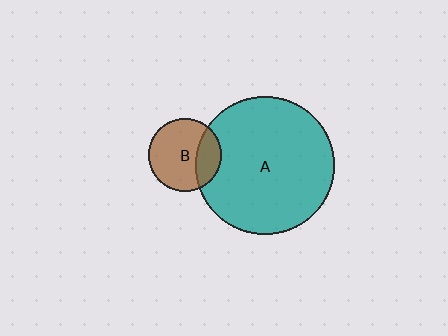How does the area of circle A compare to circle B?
Approximately 3.6 times.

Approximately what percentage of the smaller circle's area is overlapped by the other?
Approximately 25%.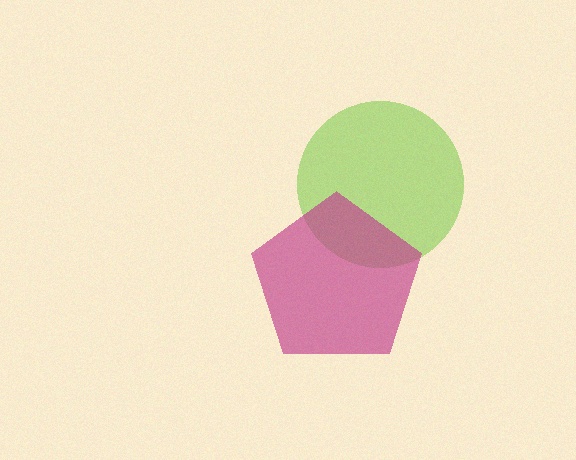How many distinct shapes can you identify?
There are 2 distinct shapes: a lime circle, a magenta pentagon.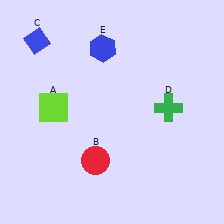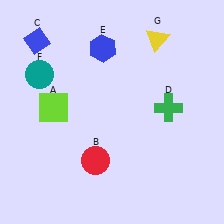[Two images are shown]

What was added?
A teal circle (F), a yellow triangle (G) were added in Image 2.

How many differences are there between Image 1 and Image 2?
There are 2 differences between the two images.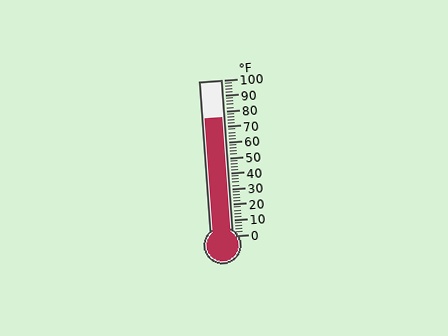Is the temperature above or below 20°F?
The temperature is above 20°F.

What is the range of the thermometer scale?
The thermometer scale ranges from 0°F to 100°F.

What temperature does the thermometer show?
The thermometer shows approximately 76°F.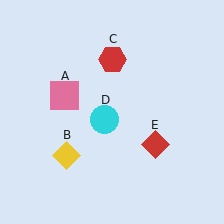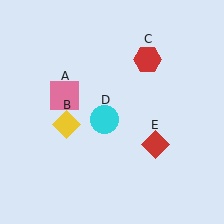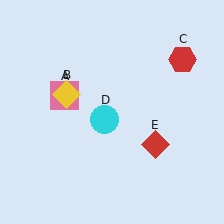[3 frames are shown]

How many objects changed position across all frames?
2 objects changed position: yellow diamond (object B), red hexagon (object C).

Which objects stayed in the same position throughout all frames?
Pink square (object A) and cyan circle (object D) and red diamond (object E) remained stationary.